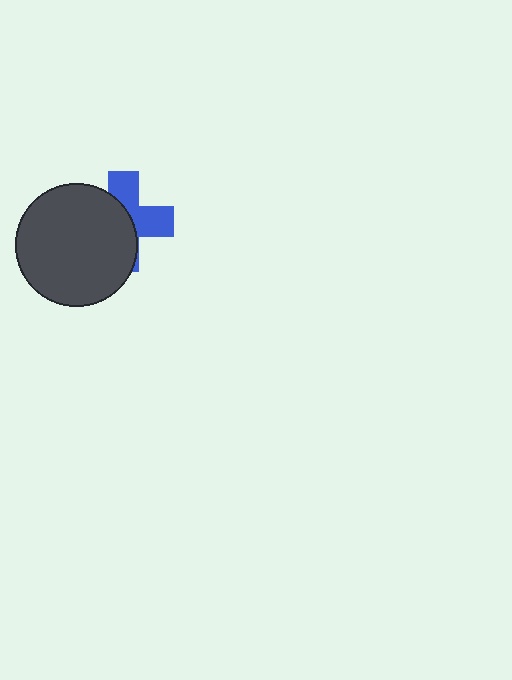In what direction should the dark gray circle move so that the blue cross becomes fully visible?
The dark gray circle should move left. That is the shortest direction to clear the overlap and leave the blue cross fully visible.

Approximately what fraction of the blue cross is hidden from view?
Roughly 56% of the blue cross is hidden behind the dark gray circle.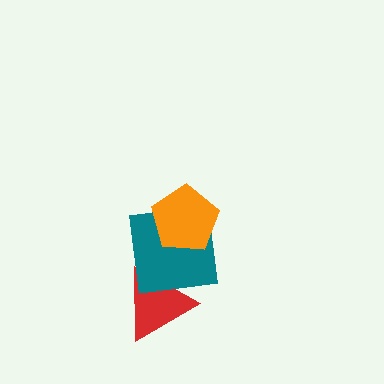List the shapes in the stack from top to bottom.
From top to bottom: the orange pentagon, the teal square, the red triangle.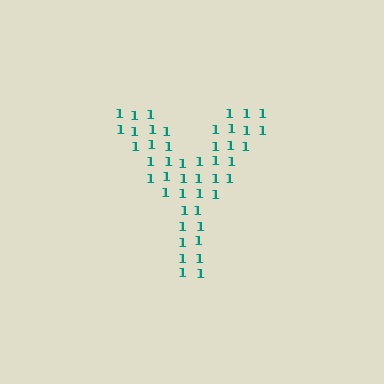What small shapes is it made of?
It is made of small digit 1's.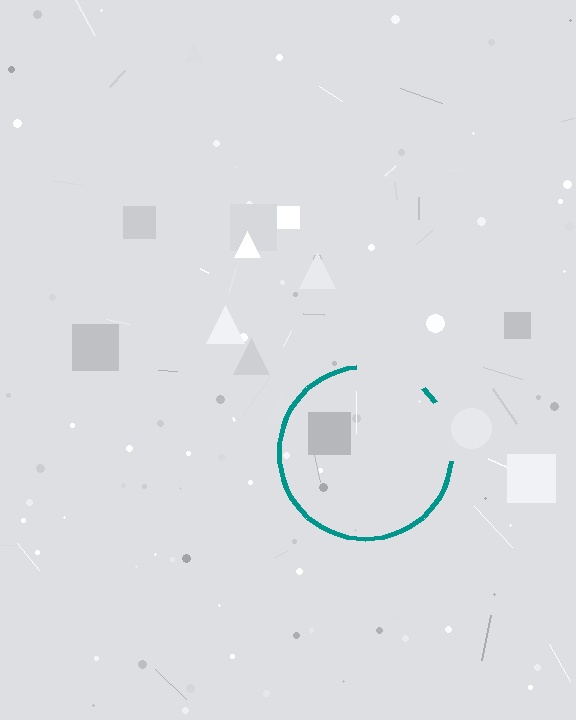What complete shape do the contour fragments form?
The contour fragments form a circle.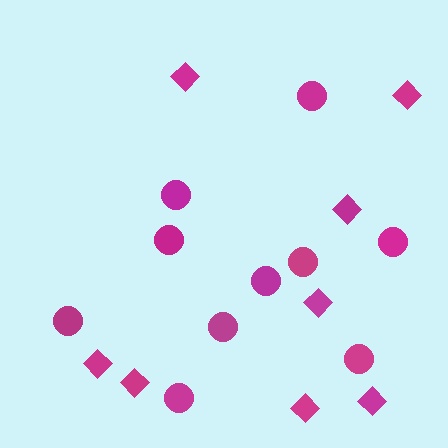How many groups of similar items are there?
There are 2 groups: one group of diamonds (8) and one group of circles (10).